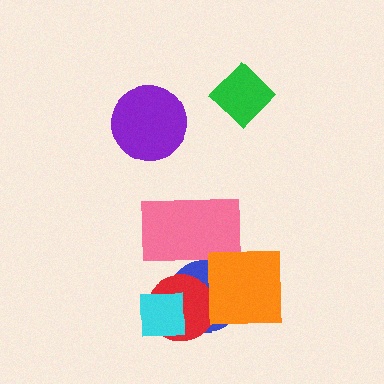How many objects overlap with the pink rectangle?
1 object overlaps with the pink rectangle.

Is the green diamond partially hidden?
No, no other shape covers it.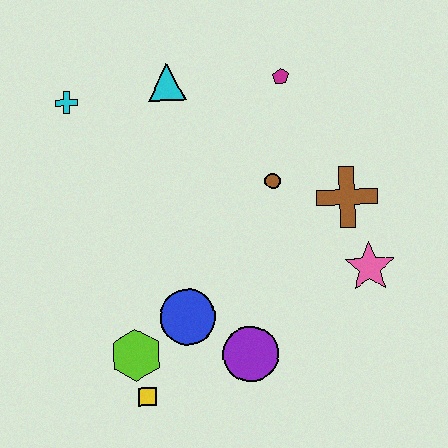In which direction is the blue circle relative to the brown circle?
The blue circle is below the brown circle.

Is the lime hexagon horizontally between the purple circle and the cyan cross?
Yes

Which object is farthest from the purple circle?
The cyan cross is farthest from the purple circle.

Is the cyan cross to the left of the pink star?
Yes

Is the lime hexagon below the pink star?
Yes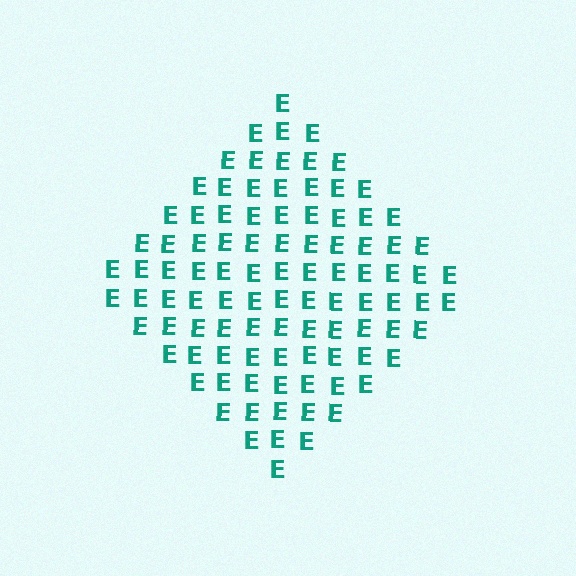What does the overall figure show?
The overall figure shows a diamond.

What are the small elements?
The small elements are letter E's.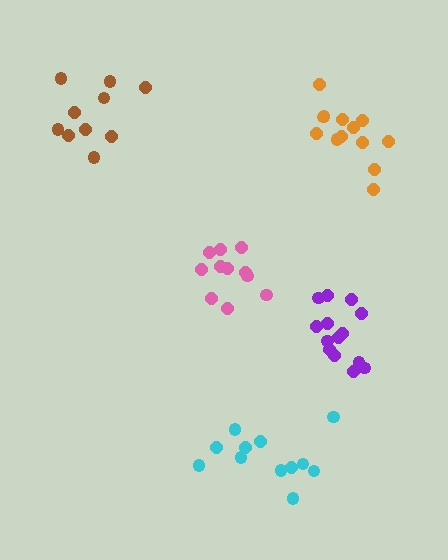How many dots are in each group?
Group 1: 11 dots, Group 2: 10 dots, Group 3: 12 dots, Group 4: 14 dots, Group 5: 13 dots (60 total).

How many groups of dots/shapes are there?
There are 5 groups.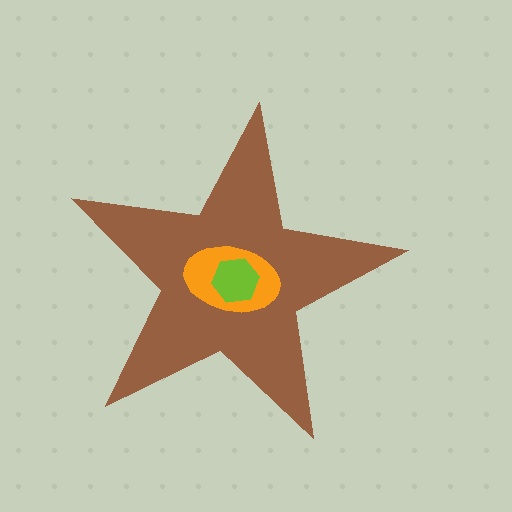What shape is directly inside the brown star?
The orange ellipse.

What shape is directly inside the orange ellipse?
The lime hexagon.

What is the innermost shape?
The lime hexagon.